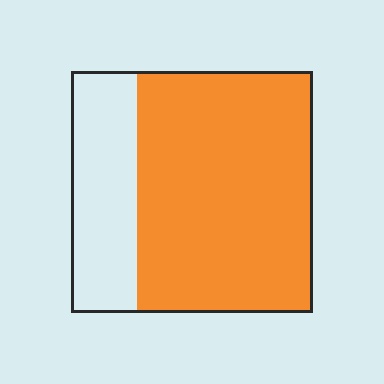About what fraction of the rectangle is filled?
About three quarters (3/4).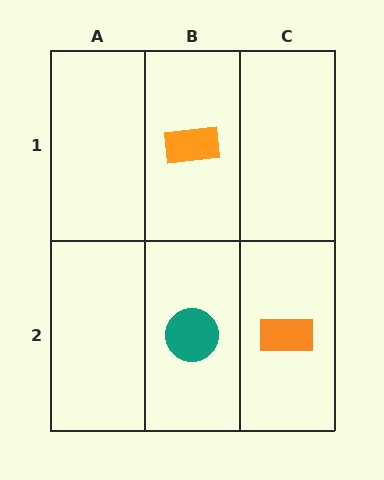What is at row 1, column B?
An orange rectangle.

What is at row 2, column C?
An orange rectangle.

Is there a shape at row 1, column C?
No, that cell is empty.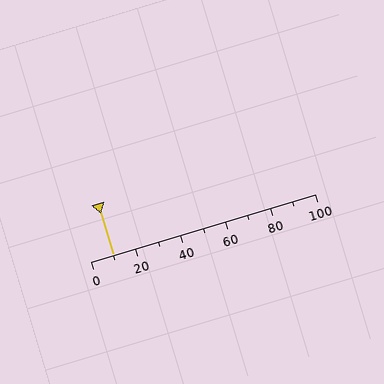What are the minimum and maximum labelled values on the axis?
The axis runs from 0 to 100.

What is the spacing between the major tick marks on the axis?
The major ticks are spaced 20 apart.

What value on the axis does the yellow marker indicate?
The marker indicates approximately 10.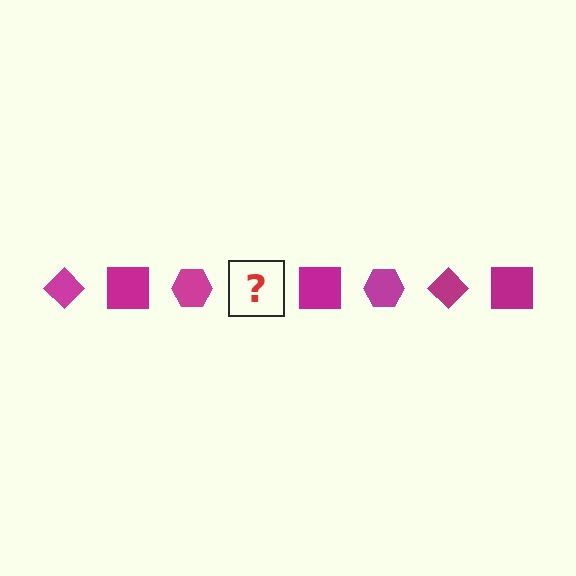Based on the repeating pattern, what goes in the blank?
The blank should be a magenta diamond.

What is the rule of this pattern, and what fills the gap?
The rule is that the pattern cycles through diamond, square, hexagon shapes in magenta. The gap should be filled with a magenta diamond.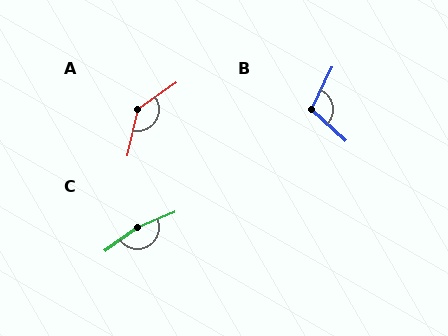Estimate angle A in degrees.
Approximately 137 degrees.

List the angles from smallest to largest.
B (107°), A (137°), C (167°).